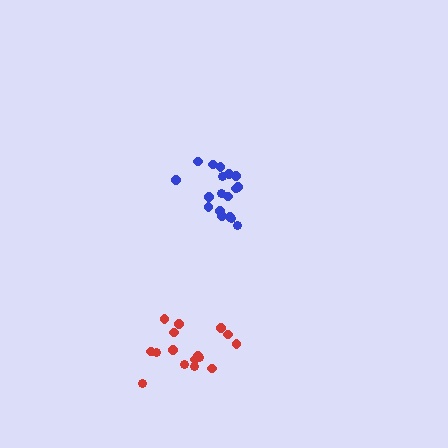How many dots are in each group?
Group 1: 18 dots, Group 2: 16 dots (34 total).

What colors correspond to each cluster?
The clusters are colored: blue, red.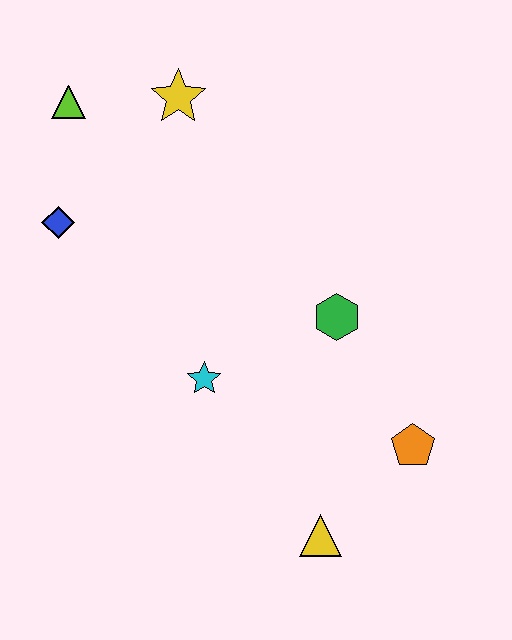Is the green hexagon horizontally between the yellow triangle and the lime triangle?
No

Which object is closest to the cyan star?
The green hexagon is closest to the cyan star.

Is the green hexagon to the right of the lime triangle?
Yes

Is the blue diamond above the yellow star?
No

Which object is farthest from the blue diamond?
The orange pentagon is farthest from the blue diamond.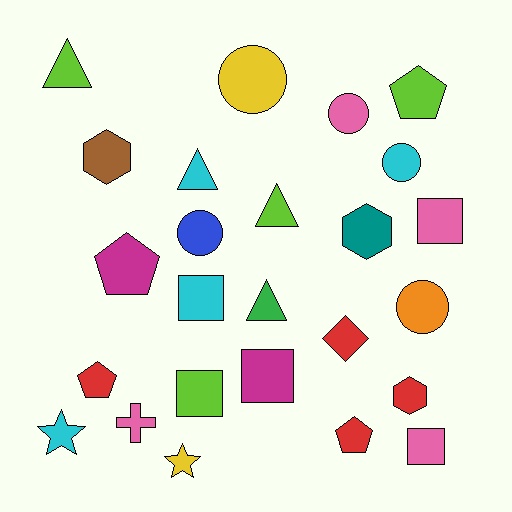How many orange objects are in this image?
There is 1 orange object.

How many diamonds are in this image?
There is 1 diamond.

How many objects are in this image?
There are 25 objects.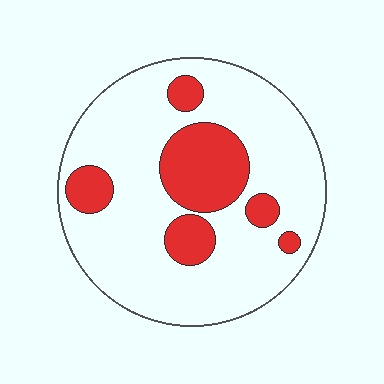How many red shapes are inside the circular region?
6.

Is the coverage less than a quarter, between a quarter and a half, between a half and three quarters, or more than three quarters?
Less than a quarter.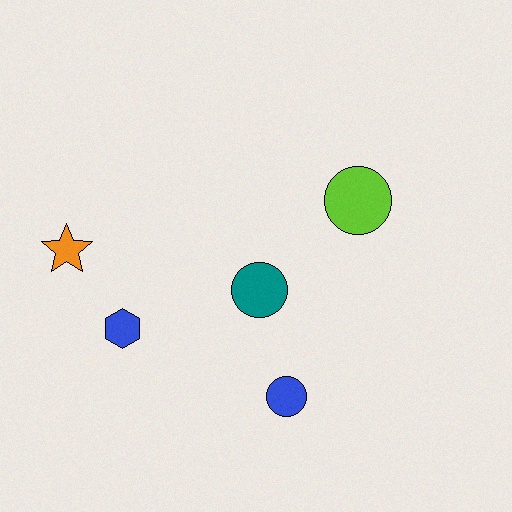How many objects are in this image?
There are 5 objects.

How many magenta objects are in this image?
There are no magenta objects.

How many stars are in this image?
There is 1 star.